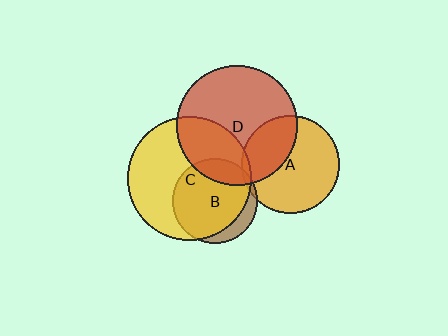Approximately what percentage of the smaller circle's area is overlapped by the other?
Approximately 5%.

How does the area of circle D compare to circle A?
Approximately 1.5 times.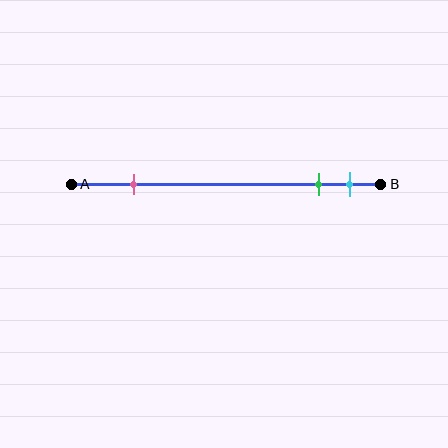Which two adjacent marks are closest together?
The green and cyan marks are the closest adjacent pair.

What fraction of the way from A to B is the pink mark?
The pink mark is approximately 20% (0.2) of the way from A to B.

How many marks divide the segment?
There are 3 marks dividing the segment.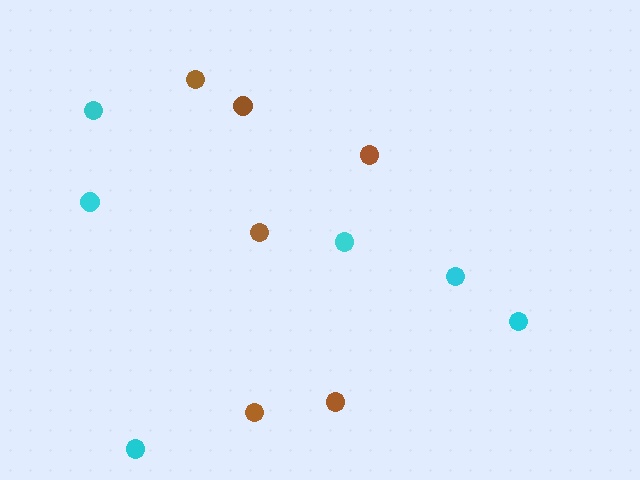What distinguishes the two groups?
There are 2 groups: one group of cyan circles (6) and one group of brown circles (6).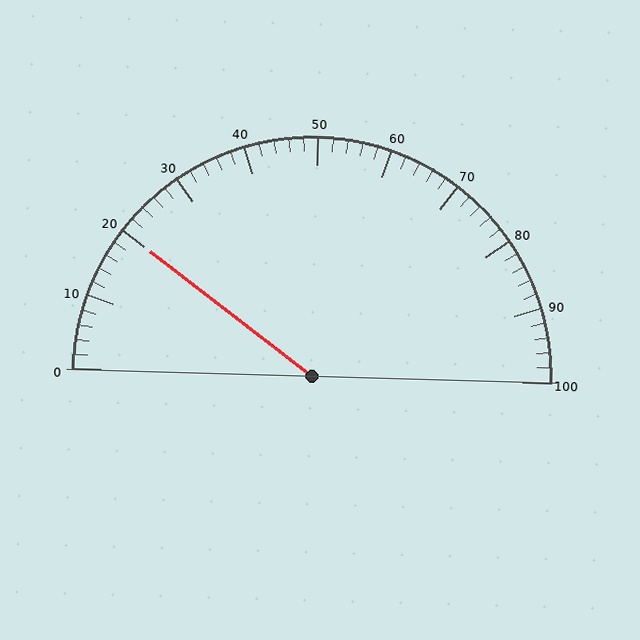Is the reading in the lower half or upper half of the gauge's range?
The reading is in the lower half of the range (0 to 100).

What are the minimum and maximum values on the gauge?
The gauge ranges from 0 to 100.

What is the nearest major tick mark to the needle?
The nearest major tick mark is 20.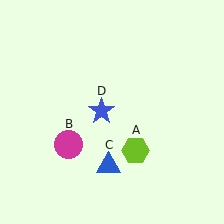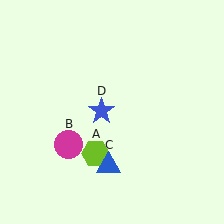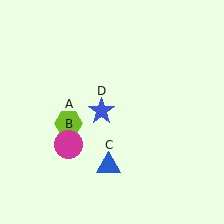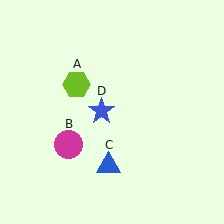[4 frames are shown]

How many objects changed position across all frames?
1 object changed position: lime hexagon (object A).